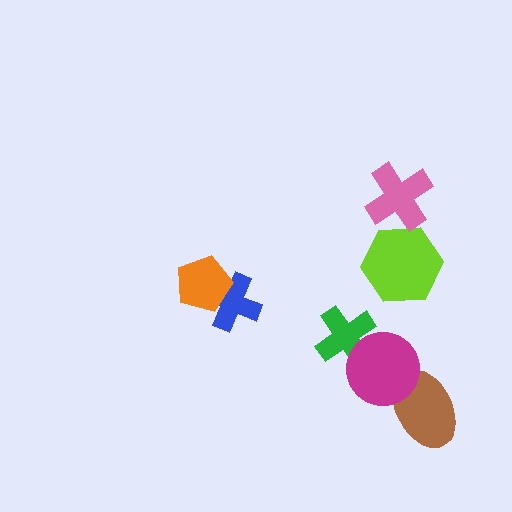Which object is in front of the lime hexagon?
The pink cross is in front of the lime hexagon.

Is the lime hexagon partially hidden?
Yes, it is partially covered by another shape.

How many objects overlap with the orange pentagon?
1 object overlaps with the orange pentagon.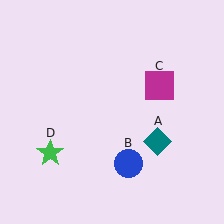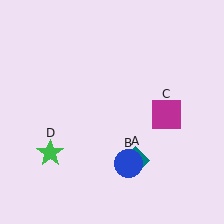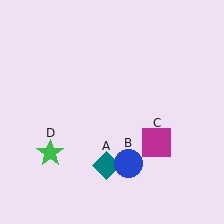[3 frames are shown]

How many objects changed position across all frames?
2 objects changed position: teal diamond (object A), magenta square (object C).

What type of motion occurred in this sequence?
The teal diamond (object A), magenta square (object C) rotated clockwise around the center of the scene.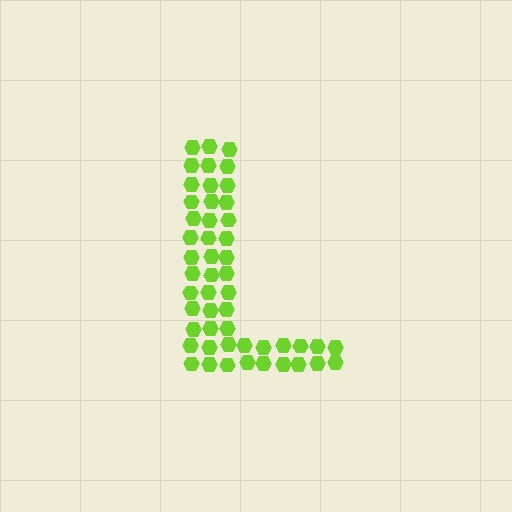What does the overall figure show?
The overall figure shows the letter L.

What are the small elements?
The small elements are hexagons.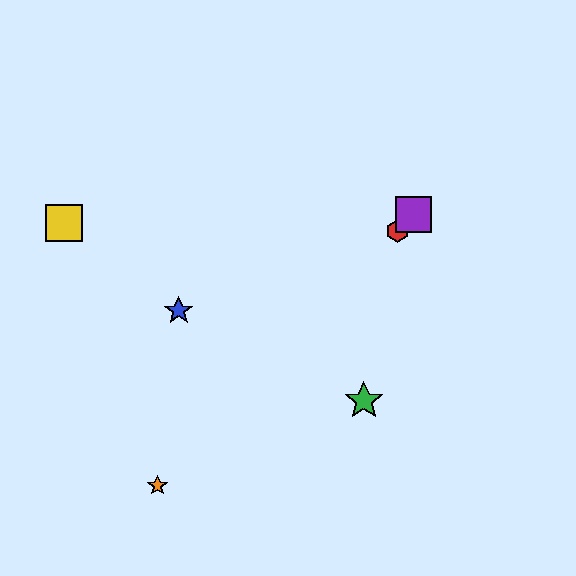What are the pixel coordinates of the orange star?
The orange star is at (158, 486).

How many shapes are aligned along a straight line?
3 shapes (the red hexagon, the purple square, the orange star) are aligned along a straight line.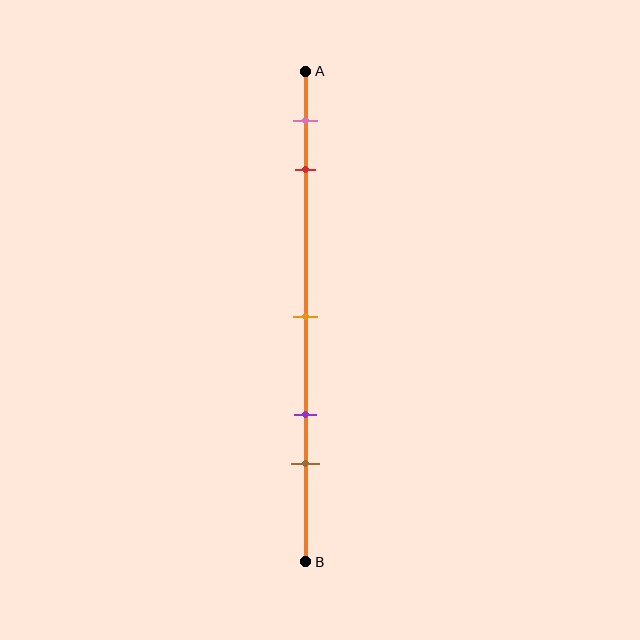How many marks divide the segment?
There are 5 marks dividing the segment.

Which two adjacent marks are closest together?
The pink and red marks are the closest adjacent pair.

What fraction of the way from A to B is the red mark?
The red mark is approximately 20% (0.2) of the way from A to B.